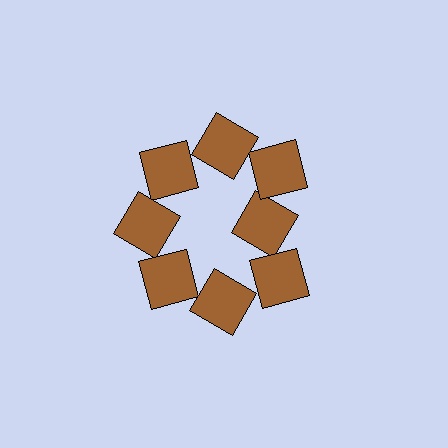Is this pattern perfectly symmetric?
No. The 8 brown squares are arranged in a ring, but one element near the 3 o'clock position is pulled inward toward the center, breaking the 8-fold rotational symmetry.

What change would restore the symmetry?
The symmetry would be restored by moving it outward, back onto the ring so that all 8 squares sit at equal angles and equal distance from the center.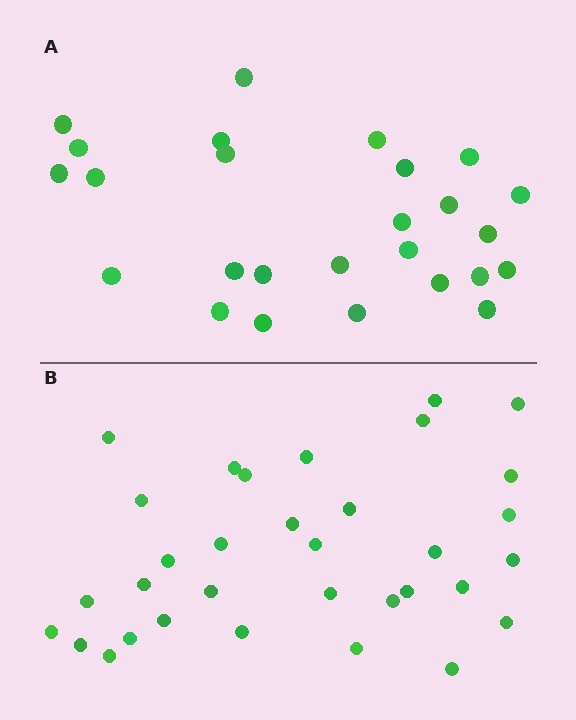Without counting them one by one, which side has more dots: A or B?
Region B (the bottom region) has more dots.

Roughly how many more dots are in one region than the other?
Region B has roughly 8 or so more dots than region A.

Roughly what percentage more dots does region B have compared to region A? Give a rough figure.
About 25% more.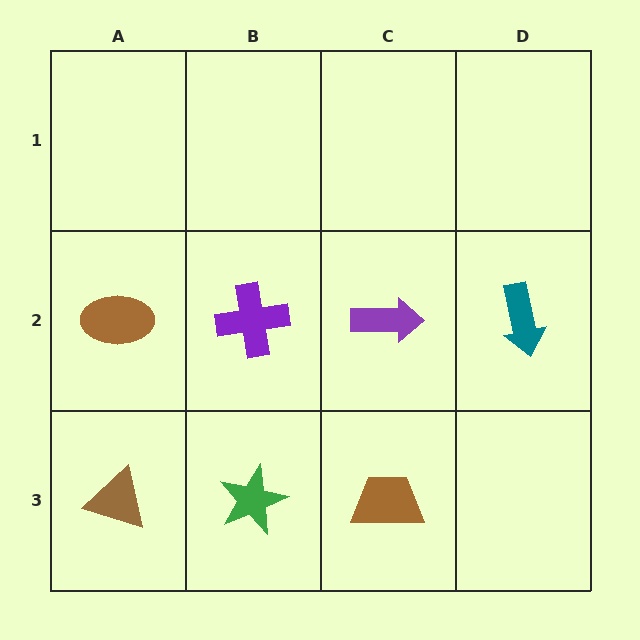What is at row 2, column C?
A purple arrow.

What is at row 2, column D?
A teal arrow.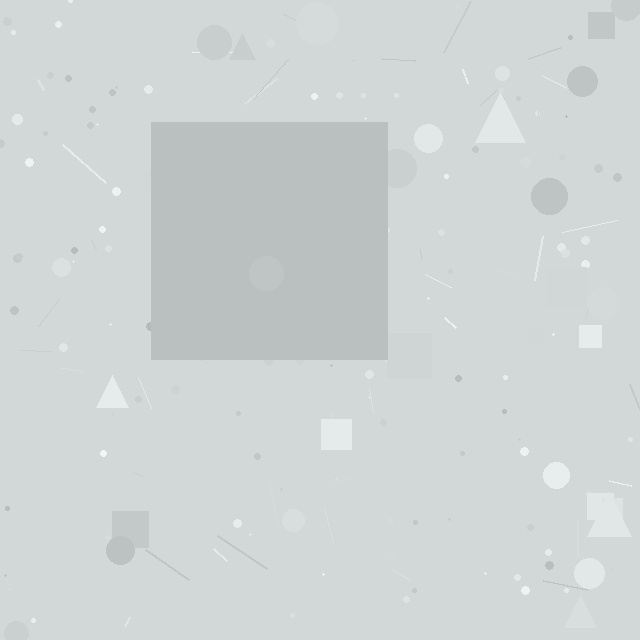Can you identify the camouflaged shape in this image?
The camouflaged shape is a square.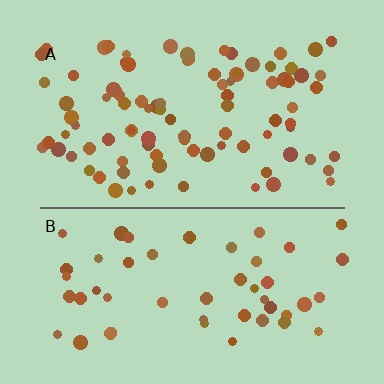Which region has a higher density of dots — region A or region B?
A (the top).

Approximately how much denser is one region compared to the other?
Approximately 1.8× — region A over region B.